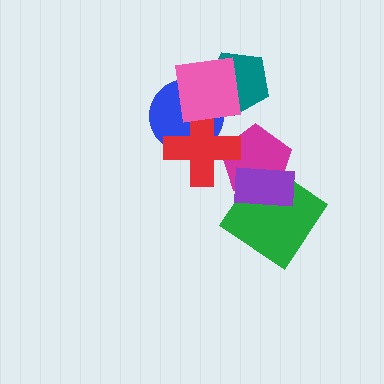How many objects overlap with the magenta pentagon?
3 objects overlap with the magenta pentagon.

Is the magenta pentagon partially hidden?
Yes, it is partially covered by another shape.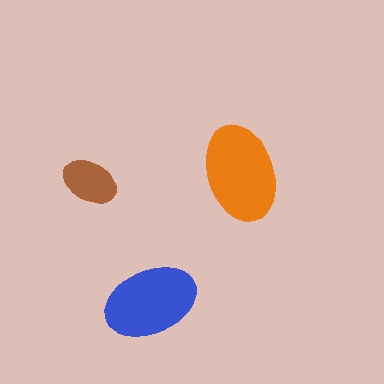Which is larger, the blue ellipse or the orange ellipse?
The orange one.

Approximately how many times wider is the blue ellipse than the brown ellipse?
About 1.5 times wider.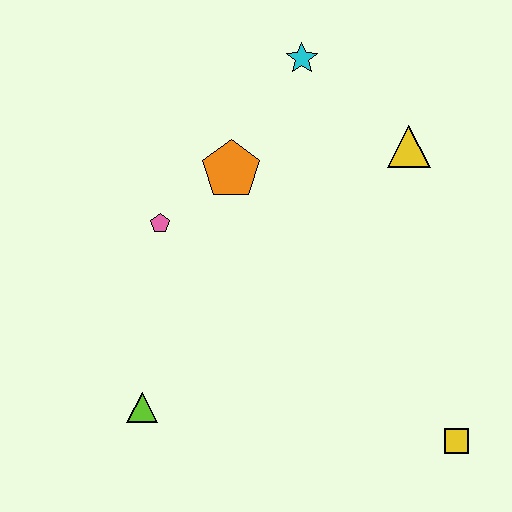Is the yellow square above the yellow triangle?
No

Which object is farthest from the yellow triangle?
The lime triangle is farthest from the yellow triangle.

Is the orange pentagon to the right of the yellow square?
No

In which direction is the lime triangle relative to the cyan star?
The lime triangle is below the cyan star.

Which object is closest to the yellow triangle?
The cyan star is closest to the yellow triangle.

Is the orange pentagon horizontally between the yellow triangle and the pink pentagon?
Yes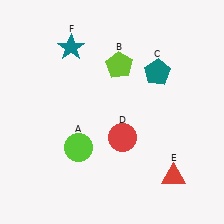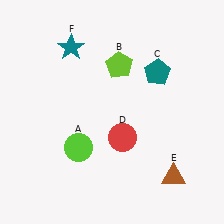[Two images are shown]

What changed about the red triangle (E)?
In Image 1, E is red. In Image 2, it changed to brown.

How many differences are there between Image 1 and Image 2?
There is 1 difference between the two images.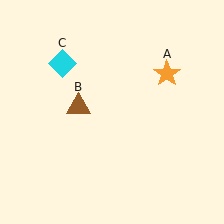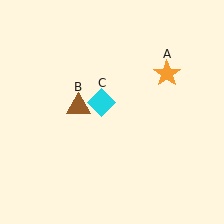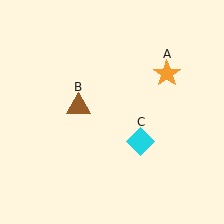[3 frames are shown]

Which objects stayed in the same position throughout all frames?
Orange star (object A) and brown triangle (object B) remained stationary.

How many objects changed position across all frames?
1 object changed position: cyan diamond (object C).